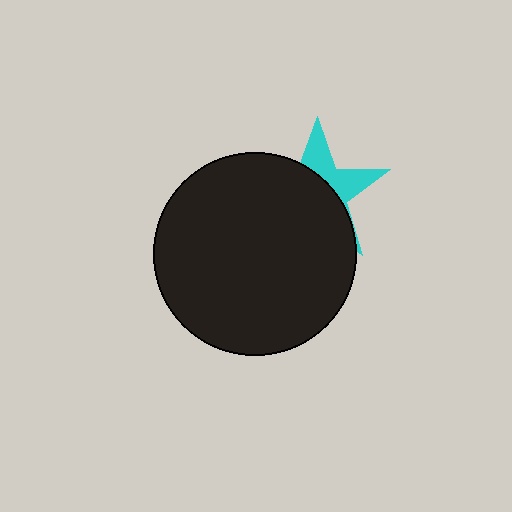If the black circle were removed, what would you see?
You would see the complete cyan star.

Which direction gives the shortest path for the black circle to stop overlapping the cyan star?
Moving toward the lower-left gives the shortest separation.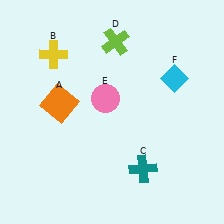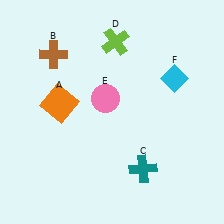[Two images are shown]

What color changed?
The cross (B) changed from yellow in Image 1 to brown in Image 2.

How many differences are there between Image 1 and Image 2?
There is 1 difference between the two images.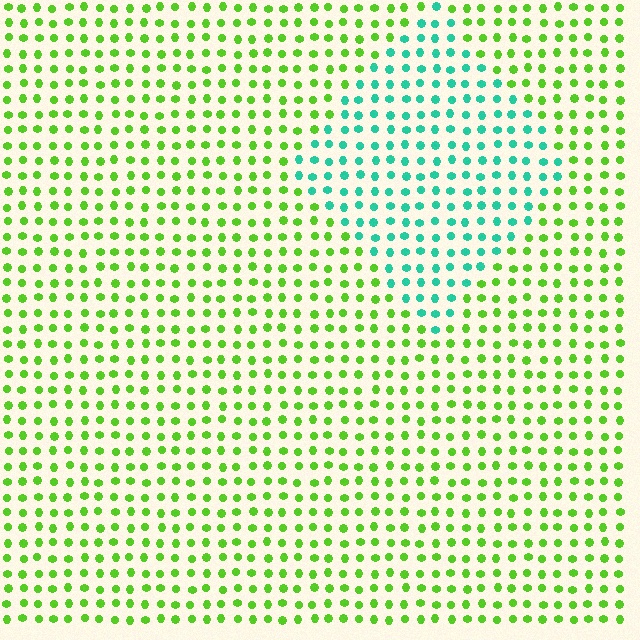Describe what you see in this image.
The image is filled with small lime elements in a uniform arrangement. A diamond-shaped region is visible where the elements are tinted to a slightly different hue, forming a subtle color boundary.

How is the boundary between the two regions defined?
The boundary is defined purely by a slight shift in hue (about 61 degrees). Spacing, size, and orientation are identical on both sides.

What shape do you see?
I see a diamond.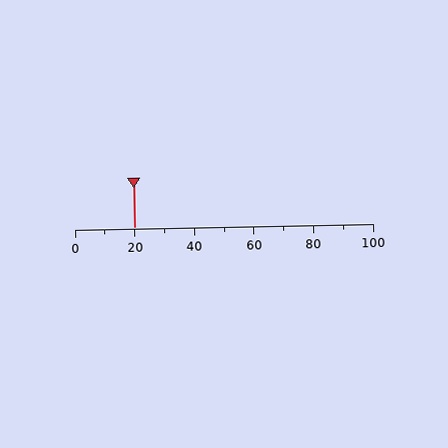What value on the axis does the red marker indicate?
The marker indicates approximately 20.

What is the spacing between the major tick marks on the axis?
The major ticks are spaced 20 apart.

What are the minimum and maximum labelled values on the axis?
The axis runs from 0 to 100.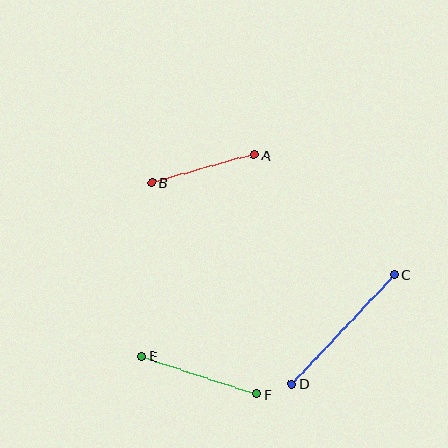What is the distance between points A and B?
The distance is approximately 106 pixels.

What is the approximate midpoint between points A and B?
The midpoint is at approximately (203, 169) pixels.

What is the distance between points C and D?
The distance is approximately 150 pixels.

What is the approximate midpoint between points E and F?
The midpoint is at approximately (199, 375) pixels.